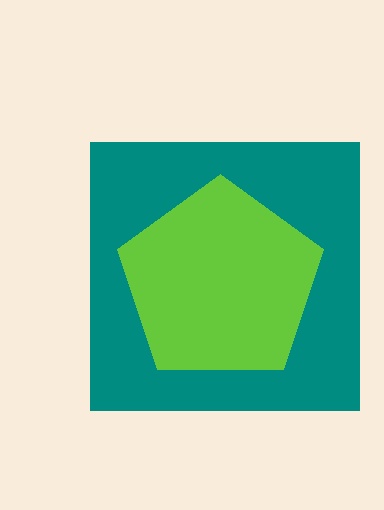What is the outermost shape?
The teal square.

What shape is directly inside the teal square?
The lime pentagon.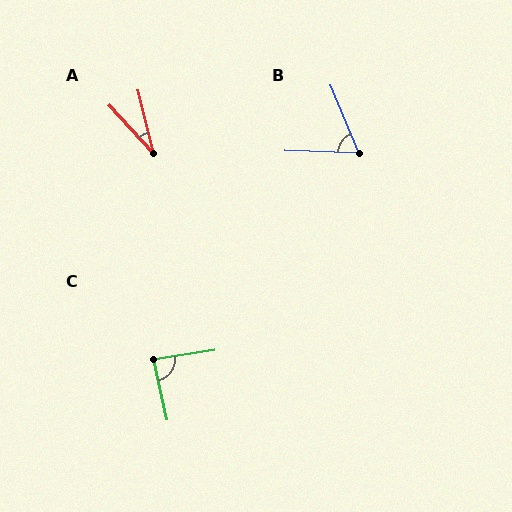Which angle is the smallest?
A, at approximately 28 degrees.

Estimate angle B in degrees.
Approximately 65 degrees.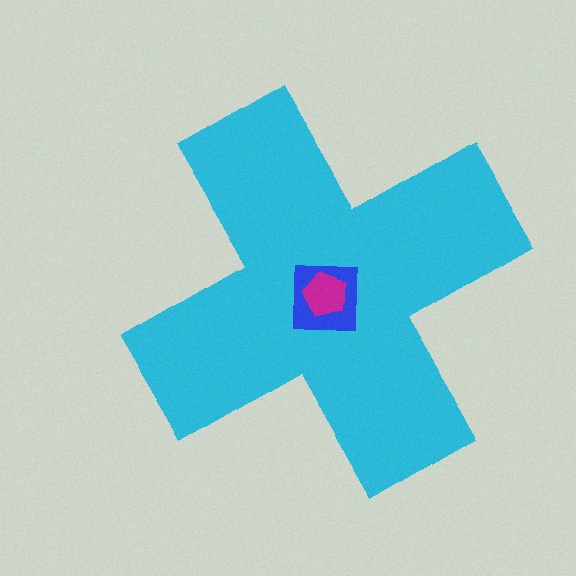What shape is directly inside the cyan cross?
The blue square.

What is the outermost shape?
The cyan cross.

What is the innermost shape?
The magenta pentagon.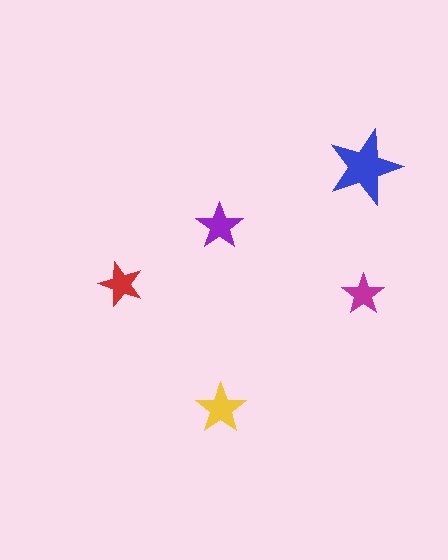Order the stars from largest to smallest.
the blue one, the yellow one, the purple one, the red one, the magenta one.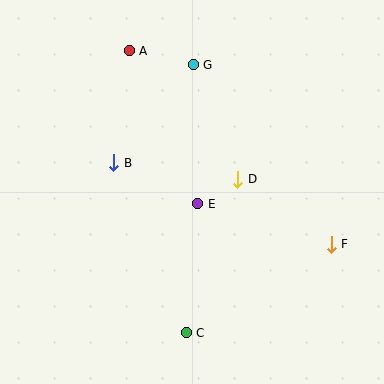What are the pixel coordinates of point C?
Point C is at (186, 333).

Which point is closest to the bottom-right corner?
Point F is closest to the bottom-right corner.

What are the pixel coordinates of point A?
Point A is at (129, 51).